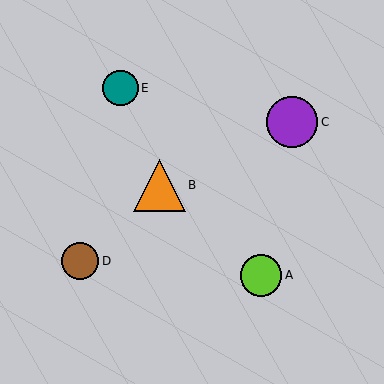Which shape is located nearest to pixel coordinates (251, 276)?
The lime circle (labeled A) at (261, 275) is nearest to that location.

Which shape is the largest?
The orange triangle (labeled B) is the largest.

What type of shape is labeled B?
Shape B is an orange triangle.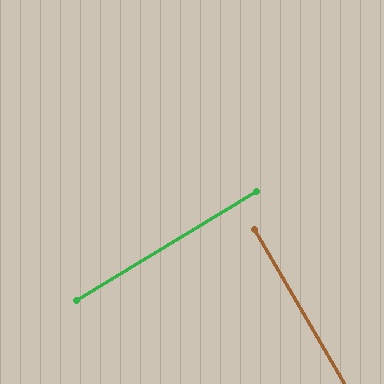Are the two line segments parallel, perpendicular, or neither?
Perpendicular — they meet at approximately 89°.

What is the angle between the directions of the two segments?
Approximately 89 degrees.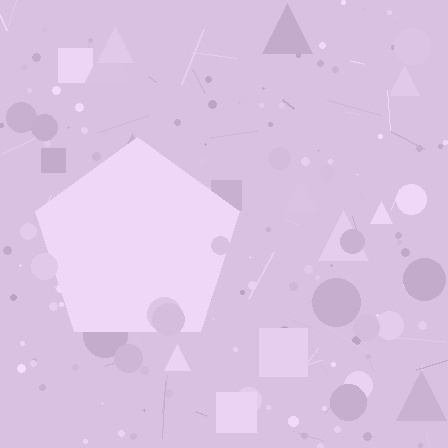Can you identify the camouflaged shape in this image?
The camouflaged shape is a pentagon.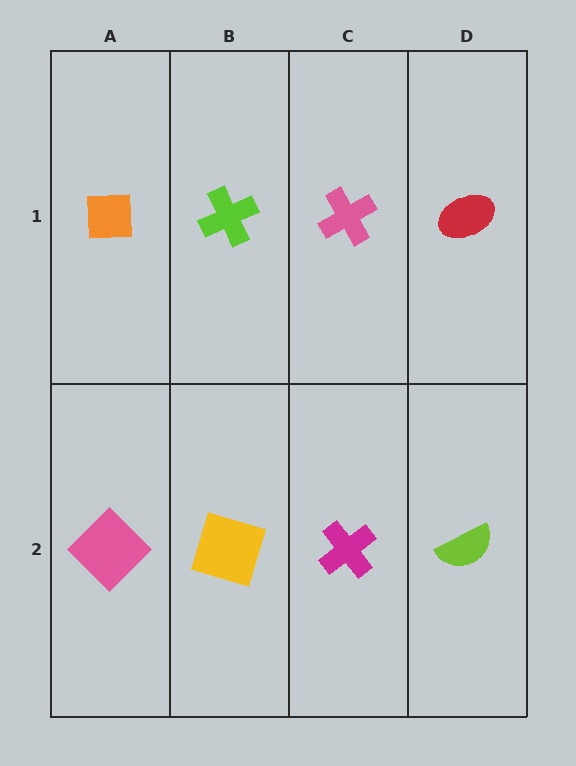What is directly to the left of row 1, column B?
An orange square.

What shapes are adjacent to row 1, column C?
A magenta cross (row 2, column C), a lime cross (row 1, column B), a red ellipse (row 1, column D).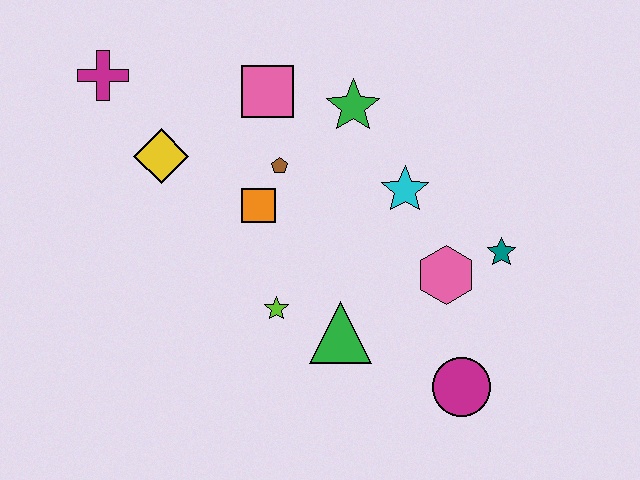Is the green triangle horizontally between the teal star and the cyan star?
No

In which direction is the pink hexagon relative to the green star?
The pink hexagon is below the green star.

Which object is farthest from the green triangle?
The magenta cross is farthest from the green triangle.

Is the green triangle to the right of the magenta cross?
Yes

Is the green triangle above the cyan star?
No